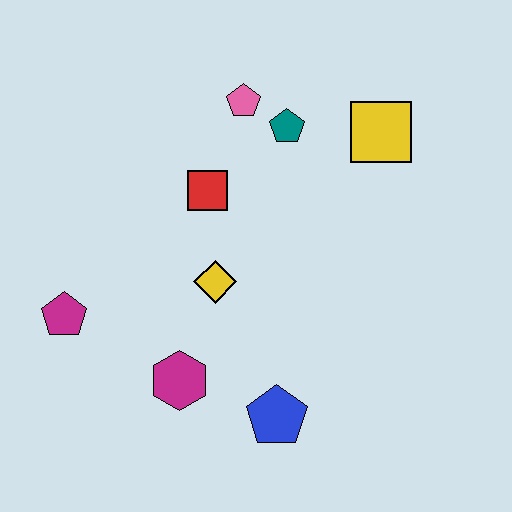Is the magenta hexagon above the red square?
No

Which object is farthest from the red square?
The blue pentagon is farthest from the red square.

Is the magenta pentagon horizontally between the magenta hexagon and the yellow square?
No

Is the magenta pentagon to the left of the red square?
Yes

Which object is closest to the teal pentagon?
The pink pentagon is closest to the teal pentagon.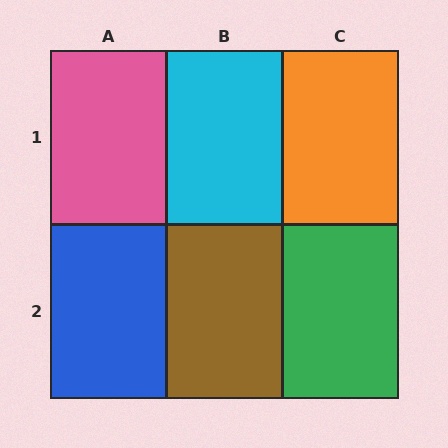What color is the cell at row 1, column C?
Orange.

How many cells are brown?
1 cell is brown.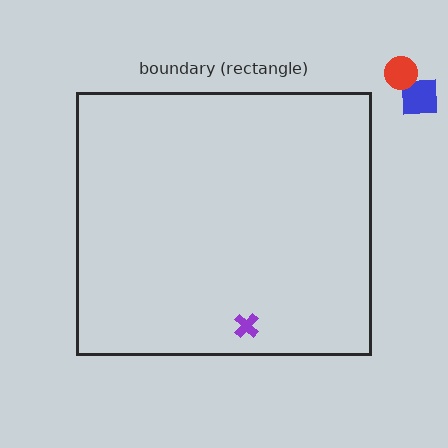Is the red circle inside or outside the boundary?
Outside.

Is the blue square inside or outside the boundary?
Outside.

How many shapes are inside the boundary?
1 inside, 2 outside.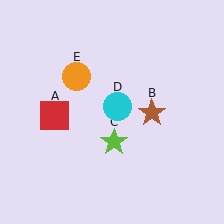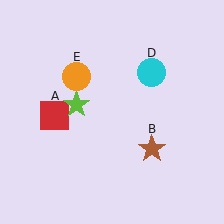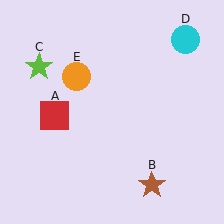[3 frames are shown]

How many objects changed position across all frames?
3 objects changed position: brown star (object B), lime star (object C), cyan circle (object D).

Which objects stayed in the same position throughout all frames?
Red square (object A) and orange circle (object E) remained stationary.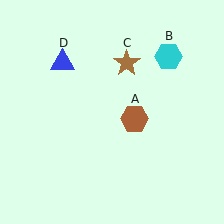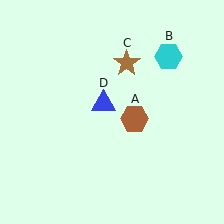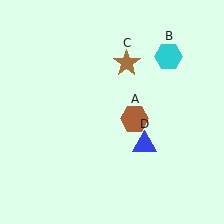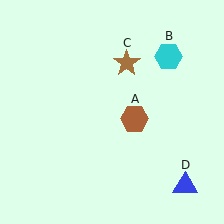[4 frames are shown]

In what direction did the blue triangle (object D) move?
The blue triangle (object D) moved down and to the right.